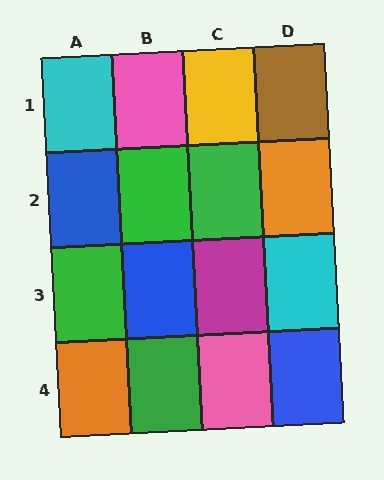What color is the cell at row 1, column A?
Cyan.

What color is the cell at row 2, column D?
Orange.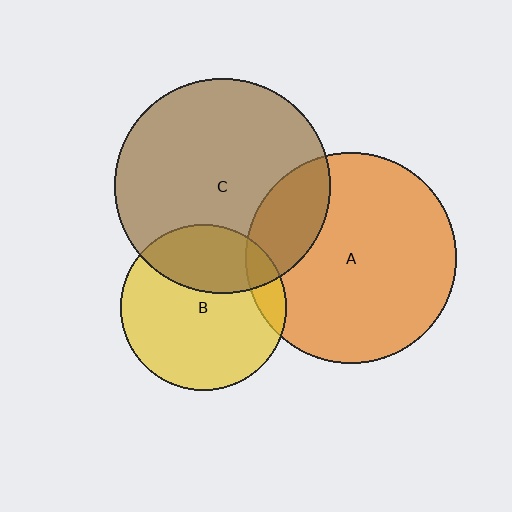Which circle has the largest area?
Circle C (brown).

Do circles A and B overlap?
Yes.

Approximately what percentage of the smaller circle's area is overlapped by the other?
Approximately 10%.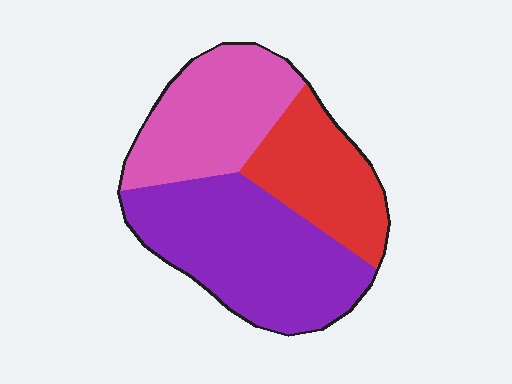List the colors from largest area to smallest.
From largest to smallest: purple, pink, red.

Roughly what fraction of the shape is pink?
Pink covers roughly 30% of the shape.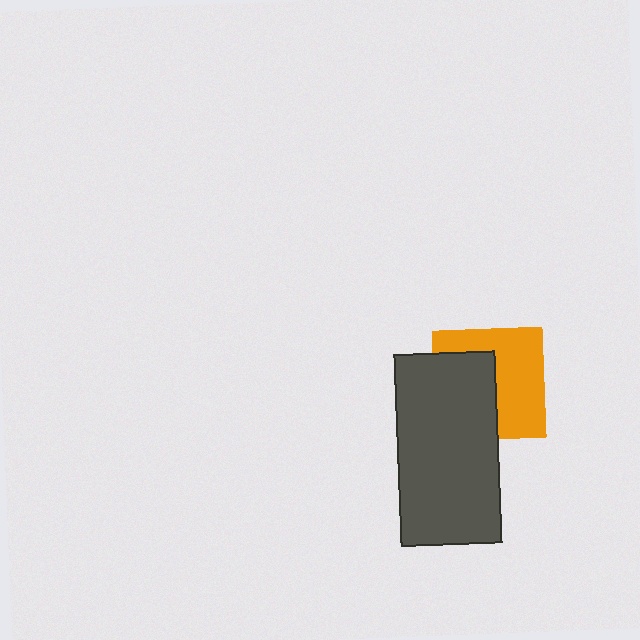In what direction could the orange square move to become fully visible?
The orange square could move right. That would shift it out from behind the dark gray rectangle entirely.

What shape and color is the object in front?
The object in front is a dark gray rectangle.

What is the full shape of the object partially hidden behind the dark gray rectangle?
The partially hidden object is an orange square.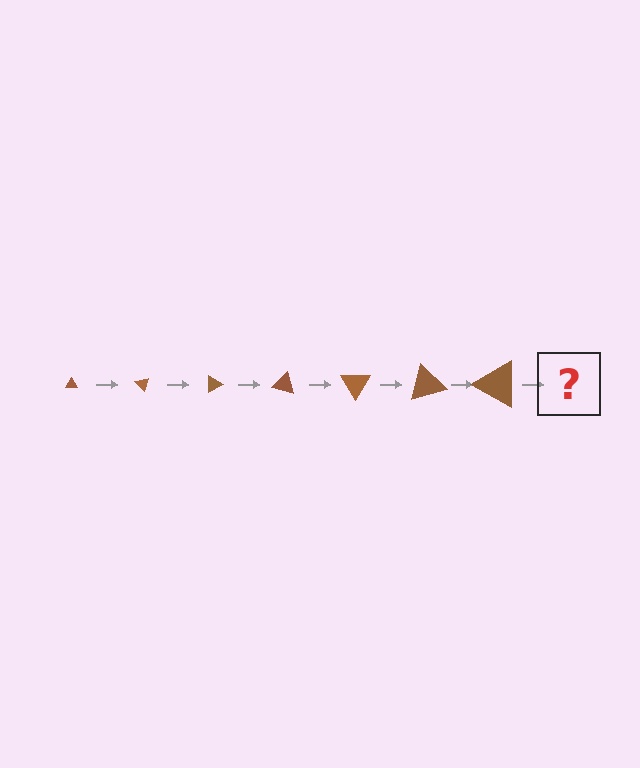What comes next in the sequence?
The next element should be a triangle, larger than the previous one and rotated 315 degrees from the start.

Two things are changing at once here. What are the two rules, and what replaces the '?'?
The two rules are that the triangle grows larger each step and it rotates 45 degrees each step. The '?' should be a triangle, larger than the previous one and rotated 315 degrees from the start.